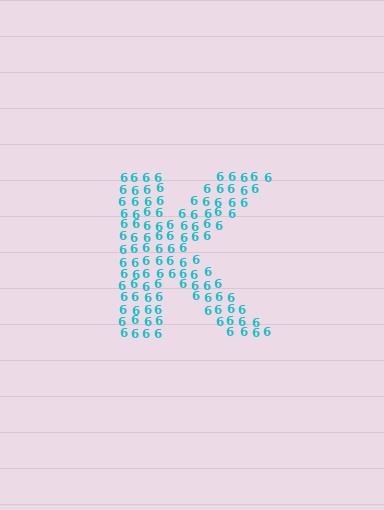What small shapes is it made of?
It is made of small digit 6's.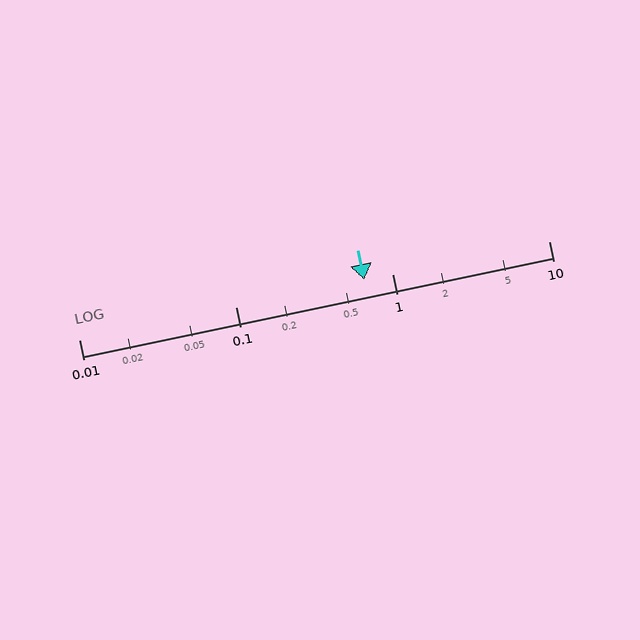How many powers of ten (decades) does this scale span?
The scale spans 3 decades, from 0.01 to 10.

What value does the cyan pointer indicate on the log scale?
The pointer indicates approximately 0.66.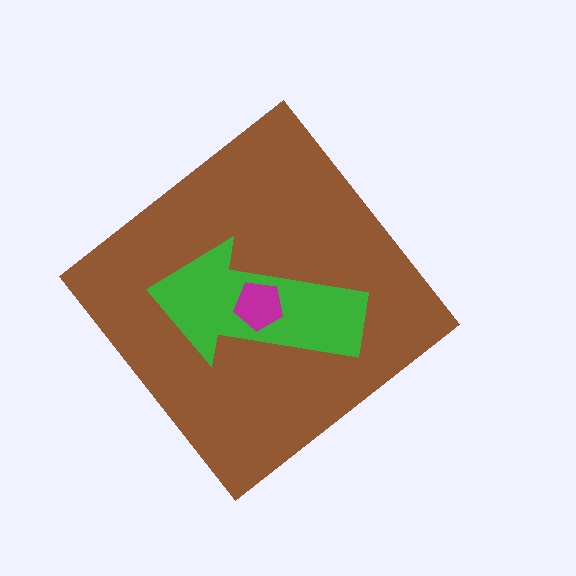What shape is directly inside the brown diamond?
The green arrow.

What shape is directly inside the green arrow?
The magenta pentagon.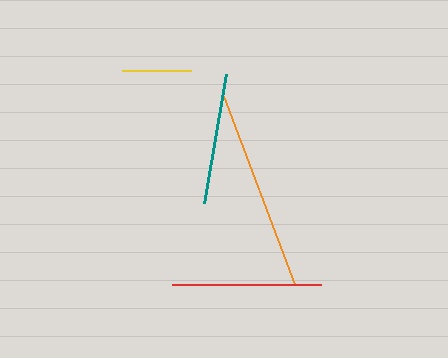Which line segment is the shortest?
The yellow line is the shortest at approximately 69 pixels.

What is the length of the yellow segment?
The yellow segment is approximately 69 pixels long.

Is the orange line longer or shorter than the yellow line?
The orange line is longer than the yellow line.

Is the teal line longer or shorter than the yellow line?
The teal line is longer than the yellow line.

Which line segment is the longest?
The orange line is the longest at approximately 201 pixels.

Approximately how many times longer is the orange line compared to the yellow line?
The orange line is approximately 2.9 times the length of the yellow line.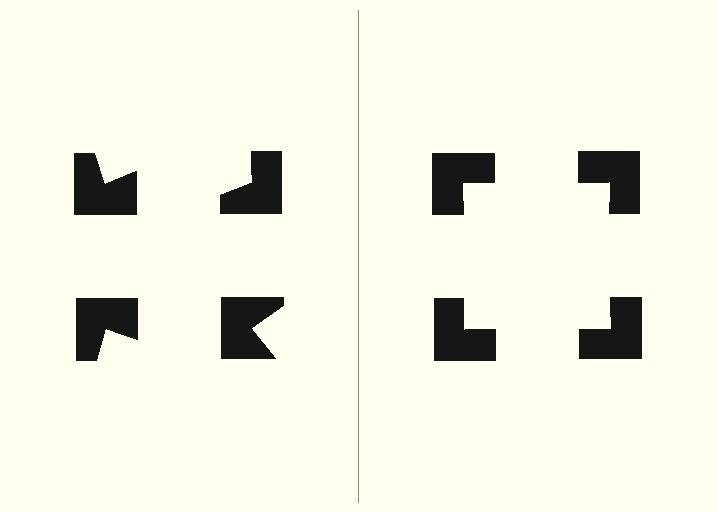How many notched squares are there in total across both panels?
8 — 4 on each side.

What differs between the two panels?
The notched squares are positioned identically on both sides; only the wedge orientations differ. On the right they align to a square; on the left they are misaligned.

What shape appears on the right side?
An illusory square.